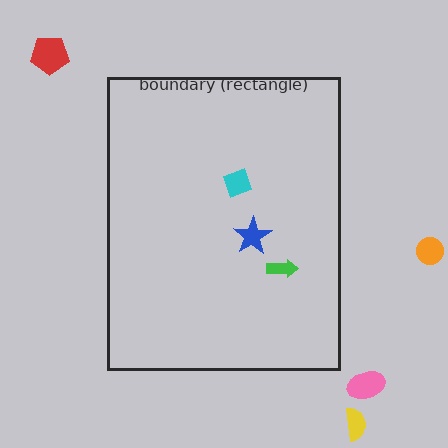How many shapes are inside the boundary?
3 inside, 4 outside.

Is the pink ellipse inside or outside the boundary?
Outside.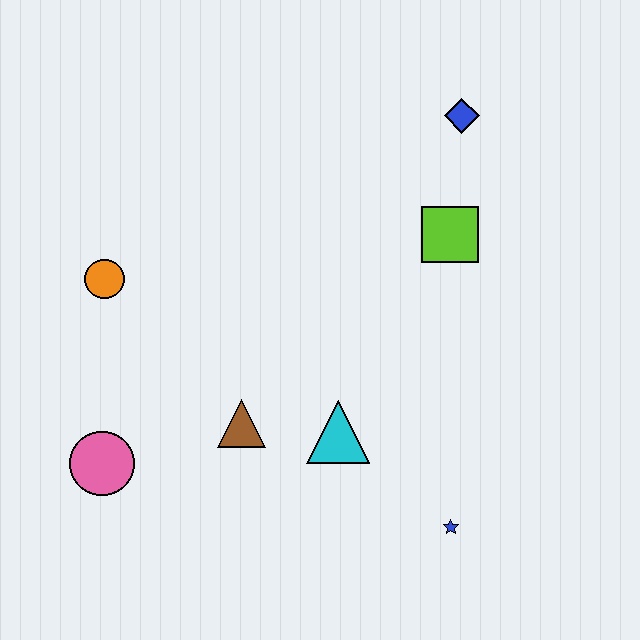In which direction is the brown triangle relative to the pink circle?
The brown triangle is to the right of the pink circle.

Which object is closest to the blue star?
The cyan triangle is closest to the blue star.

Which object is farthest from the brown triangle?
The blue diamond is farthest from the brown triangle.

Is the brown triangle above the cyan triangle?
Yes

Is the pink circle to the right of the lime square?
No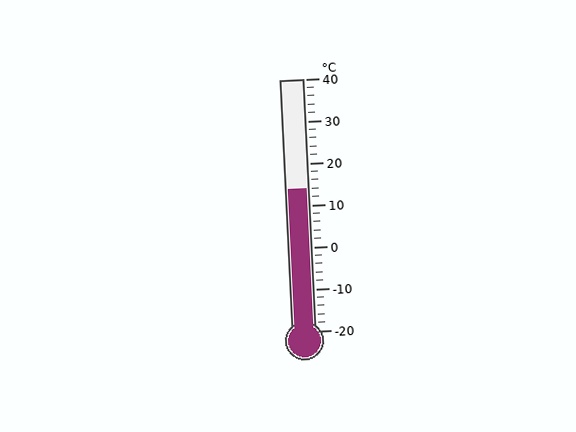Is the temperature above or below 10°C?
The temperature is above 10°C.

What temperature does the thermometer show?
The thermometer shows approximately 14°C.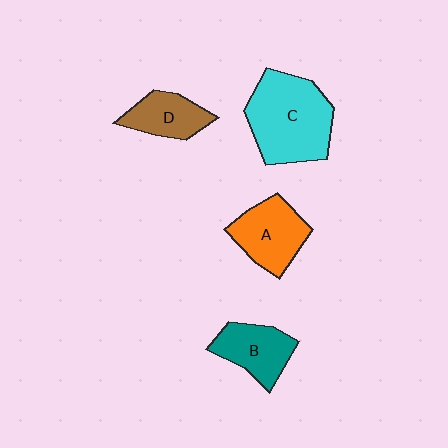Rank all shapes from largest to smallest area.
From largest to smallest: C (cyan), A (orange), B (teal), D (brown).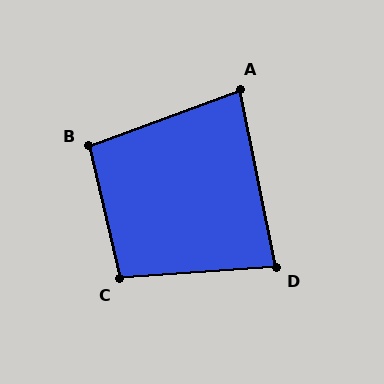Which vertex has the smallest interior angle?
A, at approximately 81 degrees.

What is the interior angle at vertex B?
Approximately 97 degrees (obtuse).